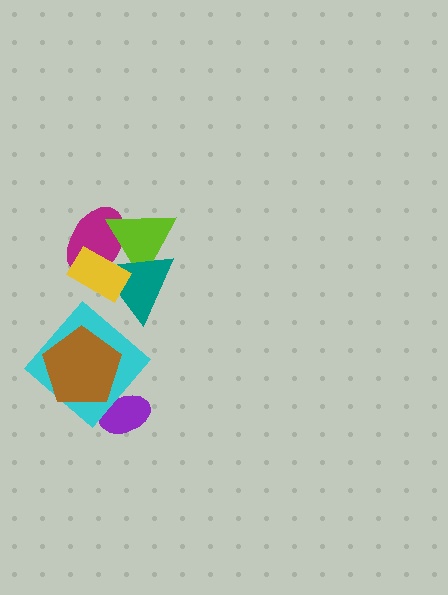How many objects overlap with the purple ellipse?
1 object overlaps with the purple ellipse.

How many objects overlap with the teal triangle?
3 objects overlap with the teal triangle.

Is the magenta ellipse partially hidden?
Yes, it is partially covered by another shape.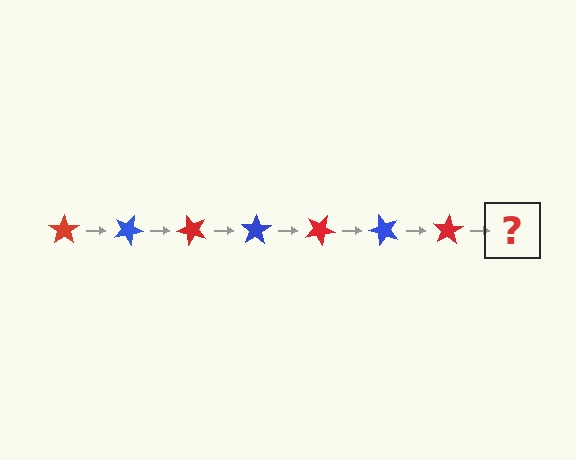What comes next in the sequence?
The next element should be a blue star, rotated 175 degrees from the start.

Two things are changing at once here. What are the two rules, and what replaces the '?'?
The two rules are that it rotates 25 degrees each step and the color cycles through red and blue. The '?' should be a blue star, rotated 175 degrees from the start.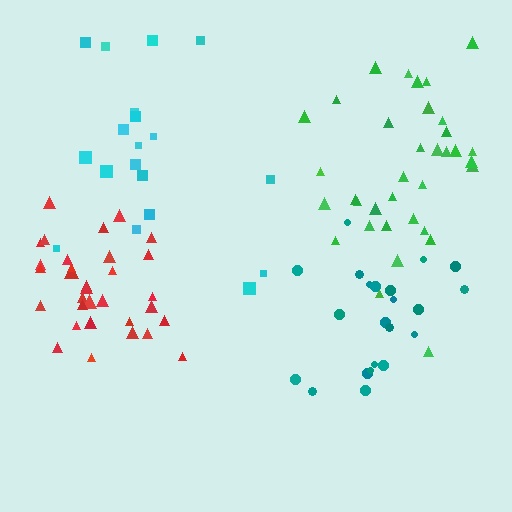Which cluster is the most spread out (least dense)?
Cyan.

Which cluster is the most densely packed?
Red.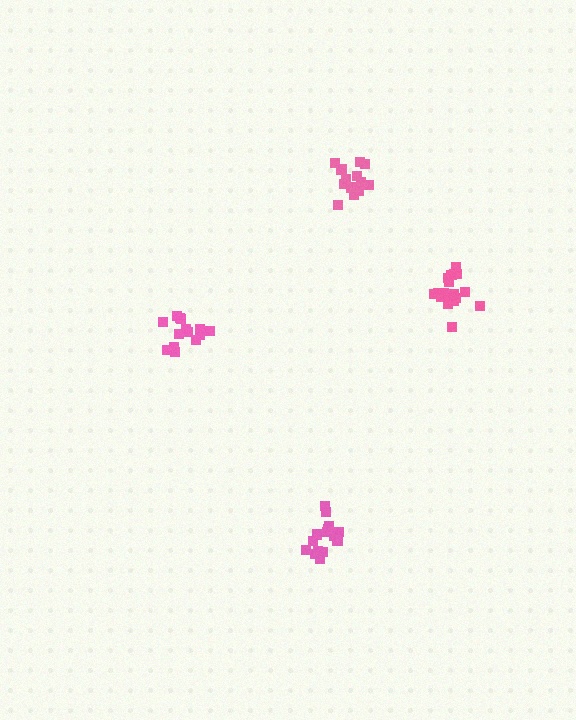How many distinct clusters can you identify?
There are 4 distinct clusters.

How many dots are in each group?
Group 1: 14 dots, Group 2: 15 dots, Group 3: 18 dots, Group 4: 17 dots (64 total).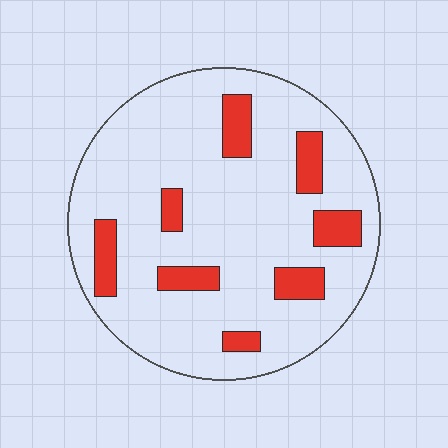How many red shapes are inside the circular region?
8.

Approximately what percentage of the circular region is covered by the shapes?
Approximately 15%.